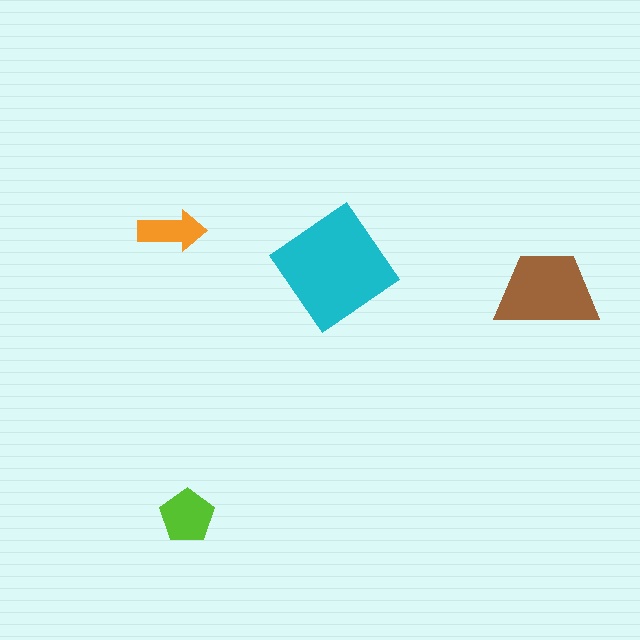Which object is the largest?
The cyan diamond.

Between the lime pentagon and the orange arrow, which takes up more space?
The lime pentagon.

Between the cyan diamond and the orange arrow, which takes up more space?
The cyan diamond.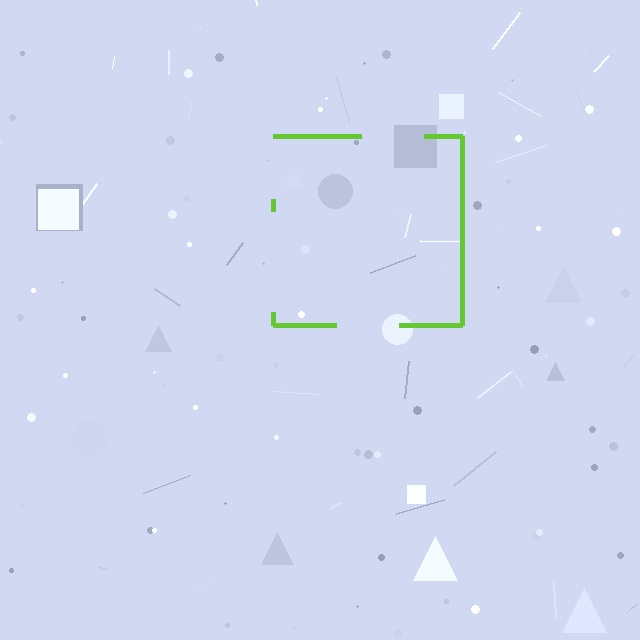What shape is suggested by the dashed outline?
The dashed outline suggests a square.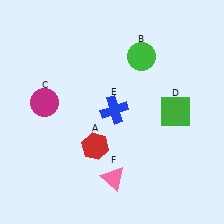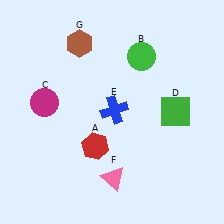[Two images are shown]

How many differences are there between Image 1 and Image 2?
There is 1 difference between the two images.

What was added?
A brown hexagon (G) was added in Image 2.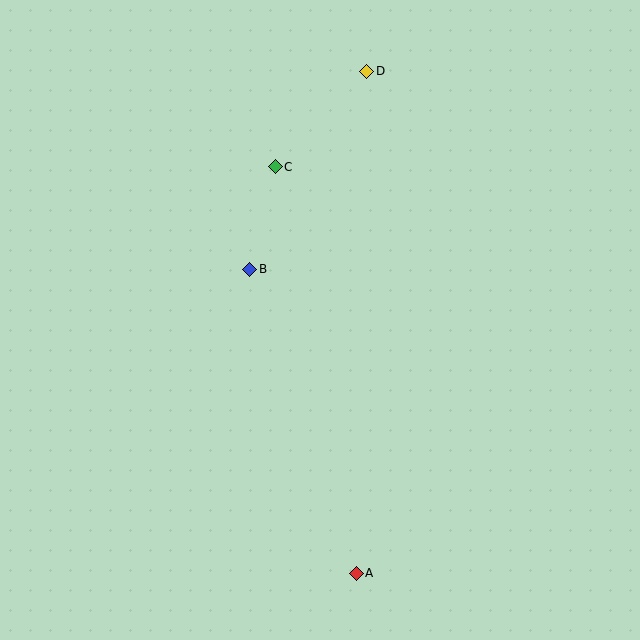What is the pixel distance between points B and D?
The distance between B and D is 230 pixels.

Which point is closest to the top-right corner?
Point D is closest to the top-right corner.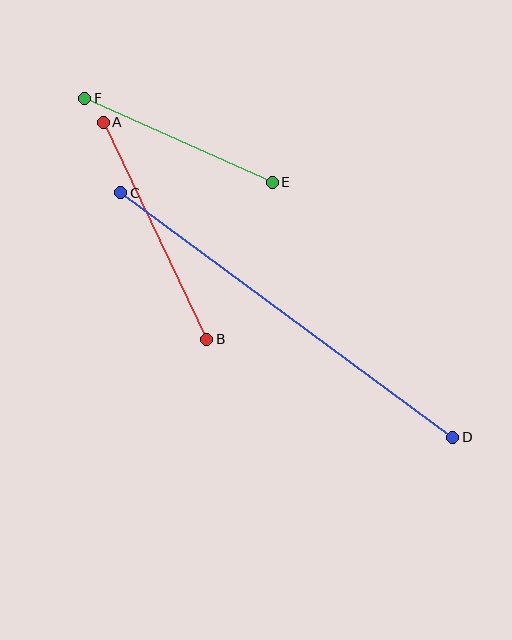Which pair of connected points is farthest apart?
Points C and D are farthest apart.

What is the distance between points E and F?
The distance is approximately 205 pixels.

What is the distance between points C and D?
The distance is approximately 413 pixels.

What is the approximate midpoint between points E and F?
The midpoint is at approximately (178, 140) pixels.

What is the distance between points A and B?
The distance is approximately 240 pixels.